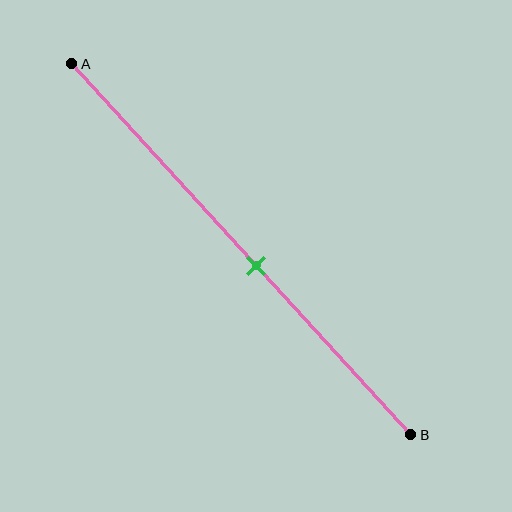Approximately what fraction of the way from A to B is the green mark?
The green mark is approximately 55% of the way from A to B.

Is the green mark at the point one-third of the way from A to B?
No, the mark is at about 55% from A, not at the 33% one-third point.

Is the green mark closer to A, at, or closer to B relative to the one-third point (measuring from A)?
The green mark is closer to point B than the one-third point of segment AB.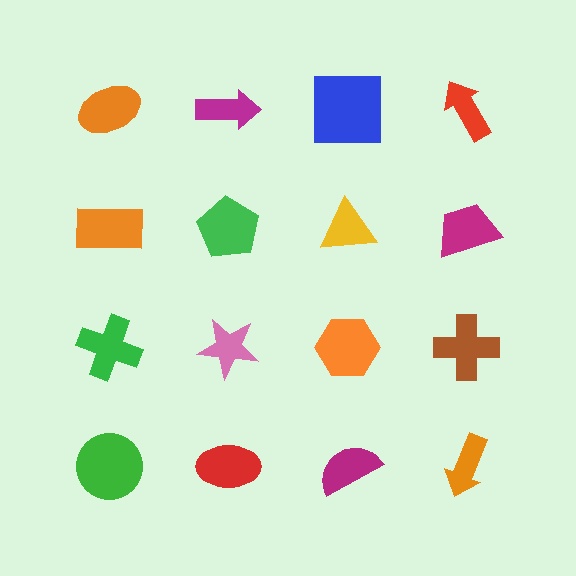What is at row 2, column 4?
A magenta trapezoid.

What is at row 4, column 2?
A red ellipse.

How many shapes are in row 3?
4 shapes.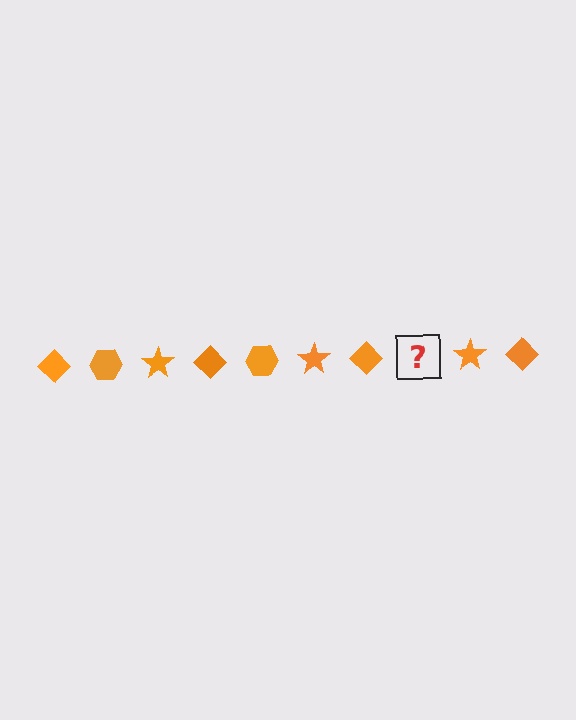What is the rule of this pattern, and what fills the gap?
The rule is that the pattern cycles through diamond, hexagon, star shapes in orange. The gap should be filled with an orange hexagon.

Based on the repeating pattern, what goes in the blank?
The blank should be an orange hexagon.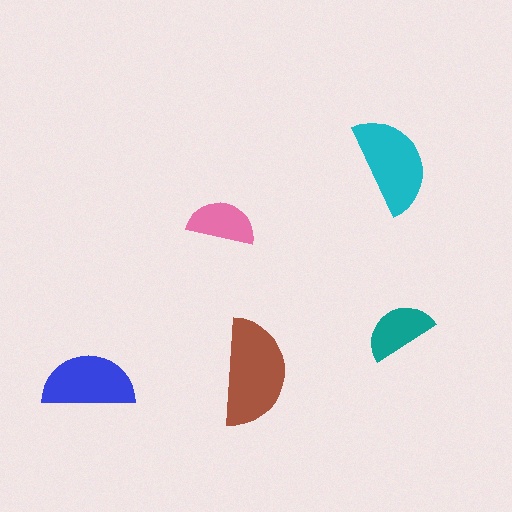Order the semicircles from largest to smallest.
the brown one, the cyan one, the blue one, the teal one, the pink one.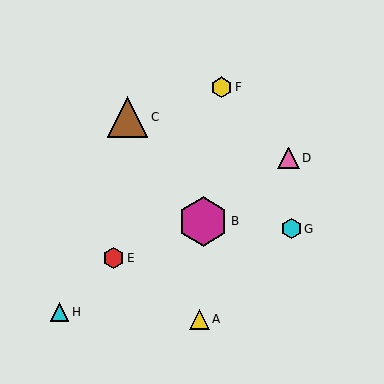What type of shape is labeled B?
Shape B is a magenta hexagon.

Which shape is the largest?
The magenta hexagon (labeled B) is the largest.